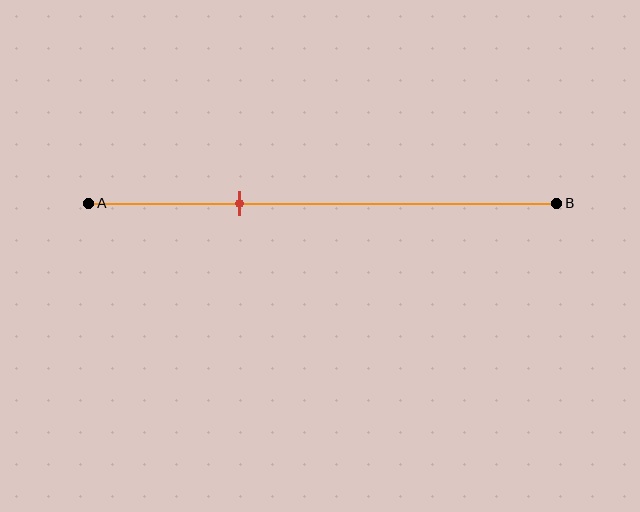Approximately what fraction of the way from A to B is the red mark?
The red mark is approximately 30% of the way from A to B.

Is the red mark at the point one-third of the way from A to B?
Yes, the mark is approximately at the one-third point.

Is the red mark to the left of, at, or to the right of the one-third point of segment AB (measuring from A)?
The red mark is approximately at the one-third point of segment AB.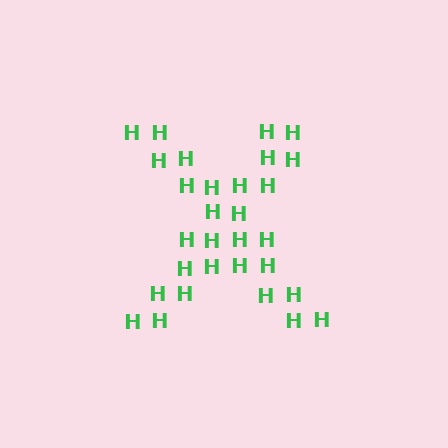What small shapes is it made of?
It is made of small letter H's.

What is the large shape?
The large shape is the letter X.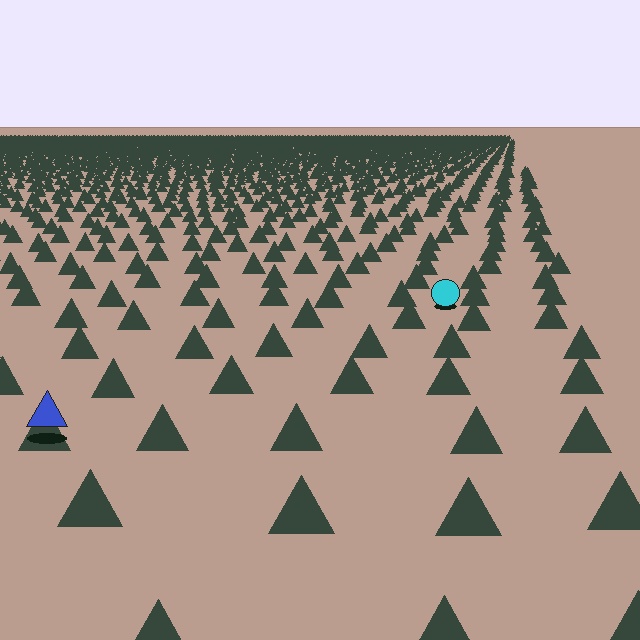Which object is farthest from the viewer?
The cyan circle is farthest from the viewer. It appears smaller and the ground texture around it is denser.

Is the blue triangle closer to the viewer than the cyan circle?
Yes. The blue triangle is closer — you can tell from the texture gradient: the ground texture is coarser near it.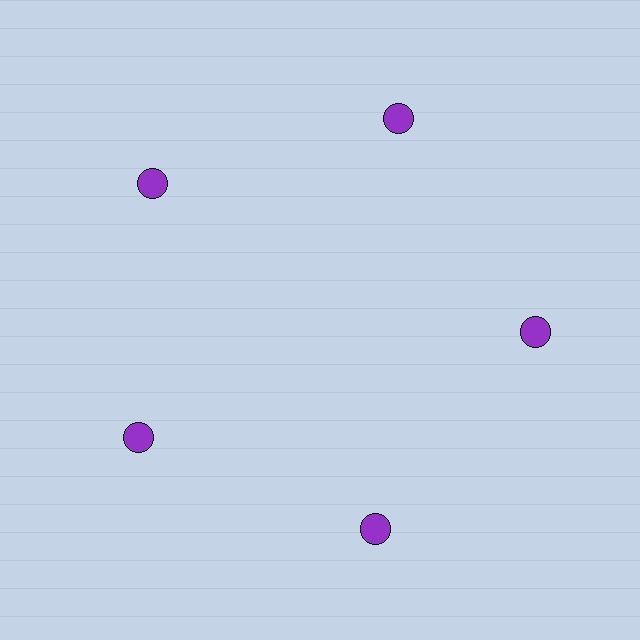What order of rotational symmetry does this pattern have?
This pattern has 5-fold rotational symmetry.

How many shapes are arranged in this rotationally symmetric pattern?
There are 5 shapes, arranged in 5 groups of 1.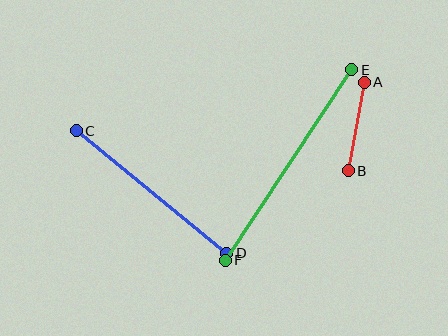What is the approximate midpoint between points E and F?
The midpoint is at approximately (289, 165) pixels.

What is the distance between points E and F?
The distance is approximately 229 pixels.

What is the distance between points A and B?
The distance is approximately 90 pixels.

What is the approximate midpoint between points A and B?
The midpoint is at approximately (356, 126) pixels.